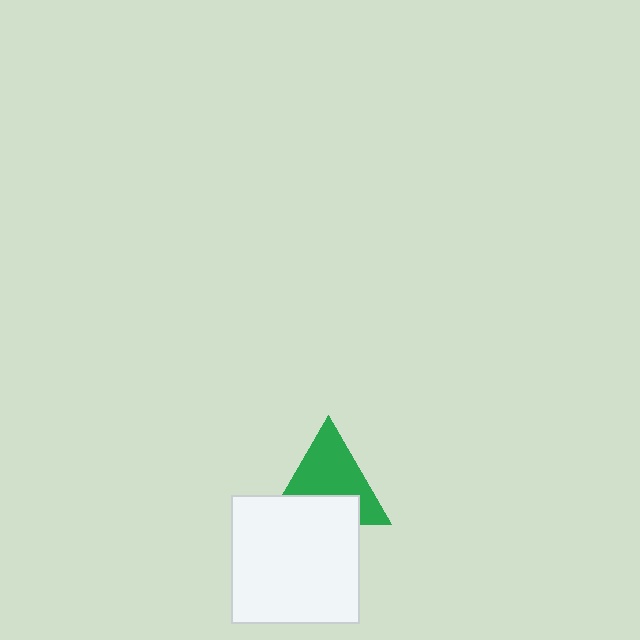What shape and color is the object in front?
The object in front is a white square.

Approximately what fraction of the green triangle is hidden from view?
Roughly 36% of the green triangle is hidden behind the white square.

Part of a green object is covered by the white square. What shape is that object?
It is a triangle.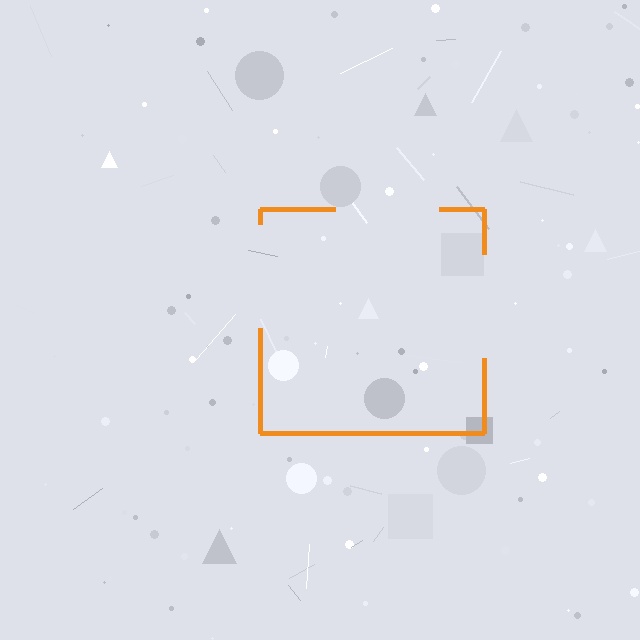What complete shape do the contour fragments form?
The contour fragments form a square.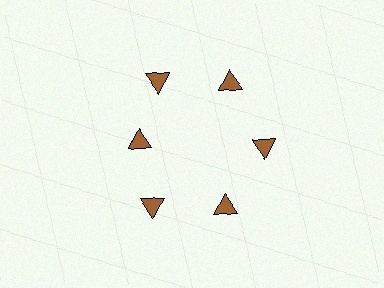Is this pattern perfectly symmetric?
No. The 6 brown triangles are arranged in a ring, but one element near the 9 o'clock position is pulled inward toward the center, breaking the 6-fold rotational symmetry.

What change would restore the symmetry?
The symmetry would be restored by moving it outward, back onto the ring so that all 6 triangles sit at equal angles and equal distance from the center.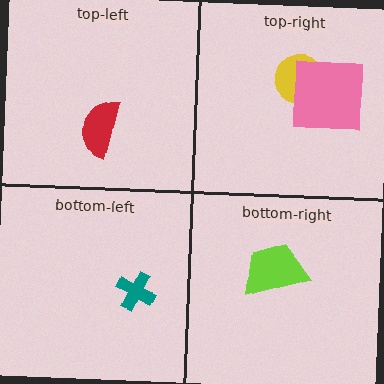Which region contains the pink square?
The top-right region.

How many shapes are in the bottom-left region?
1.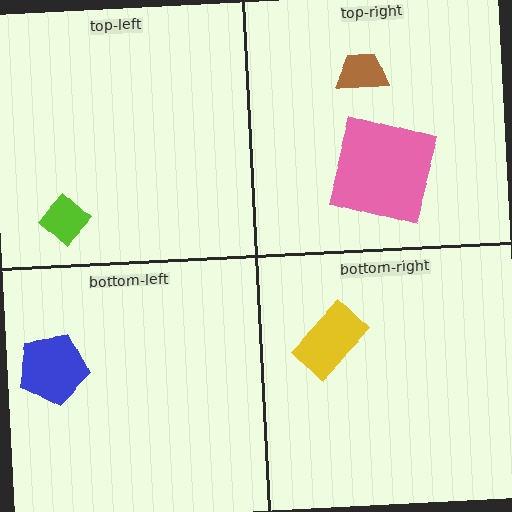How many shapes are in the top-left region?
1.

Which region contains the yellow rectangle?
The bottom-right region.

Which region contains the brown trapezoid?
The top-right region.